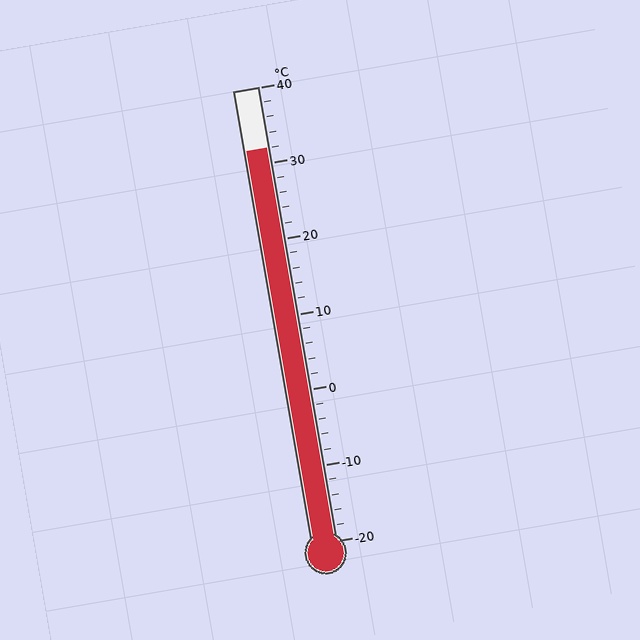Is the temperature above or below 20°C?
The temperature is above 20°C.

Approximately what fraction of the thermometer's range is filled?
The thermometer is filled to approximately 85% of its range.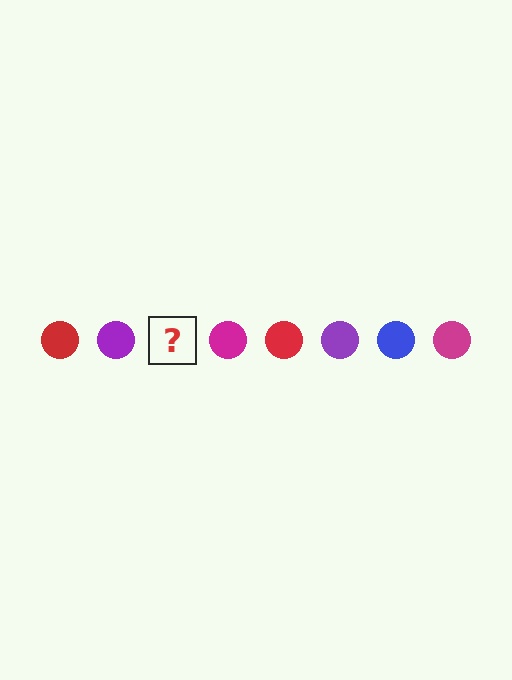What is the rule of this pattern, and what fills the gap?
The rule is that the pattern cycles through red, purple, blue, magenta circles. The gap should be filled with a blue circle.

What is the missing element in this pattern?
The missing element is a blue circle.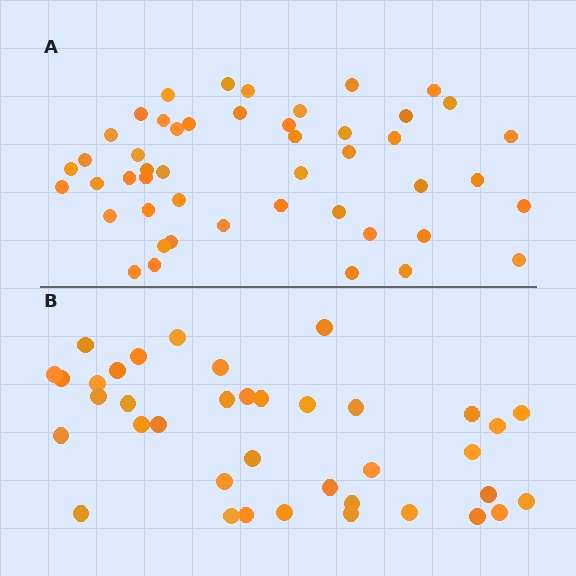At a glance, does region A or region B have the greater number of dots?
Region A (the top region) has more dots.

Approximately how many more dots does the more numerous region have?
Region A has roughly 10 or so more dots than region B.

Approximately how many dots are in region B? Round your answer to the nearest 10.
About 40 dots. (The exact count is 38, which rounds to 40.)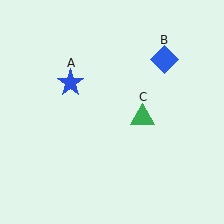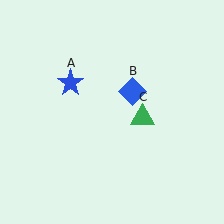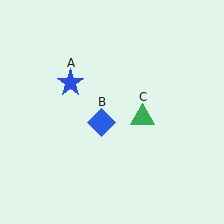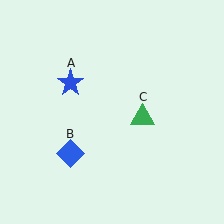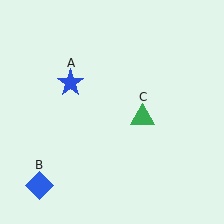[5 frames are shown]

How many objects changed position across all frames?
1 object changed position: blue diamond (object B).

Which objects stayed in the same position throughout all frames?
Blue star (object A) and green triangle (object C) remained stationary.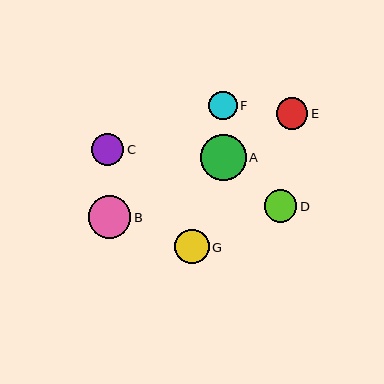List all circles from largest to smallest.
From largest to smallest: A, B, G, C, D, E, F.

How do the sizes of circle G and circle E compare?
Circle G and circle E are approximately the same size.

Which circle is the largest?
Circle A is the largest with a size of approximately 45 pixels.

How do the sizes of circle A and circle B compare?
Circle A and circle B are approximately the same size.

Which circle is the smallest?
Circle F is the smallest with a size of approximately 29 pixels.